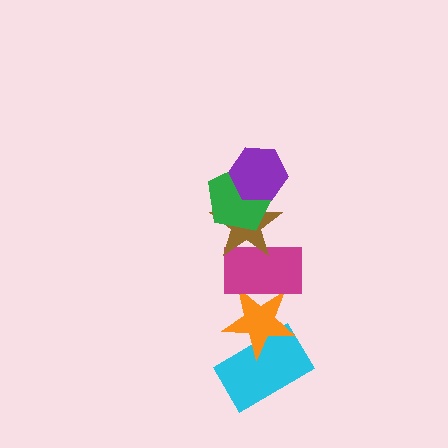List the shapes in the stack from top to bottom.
From top to bottom: the purple hexagon, the green pentagon, the brown star, the magenta rectangle, the orange star, the cyan rectangle.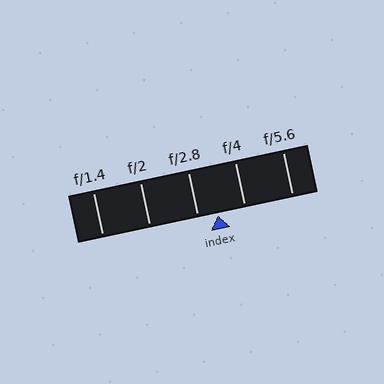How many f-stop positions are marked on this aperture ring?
There are 5 f-stop positions marked.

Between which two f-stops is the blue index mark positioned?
The index mark is between f/2.8 and f/4.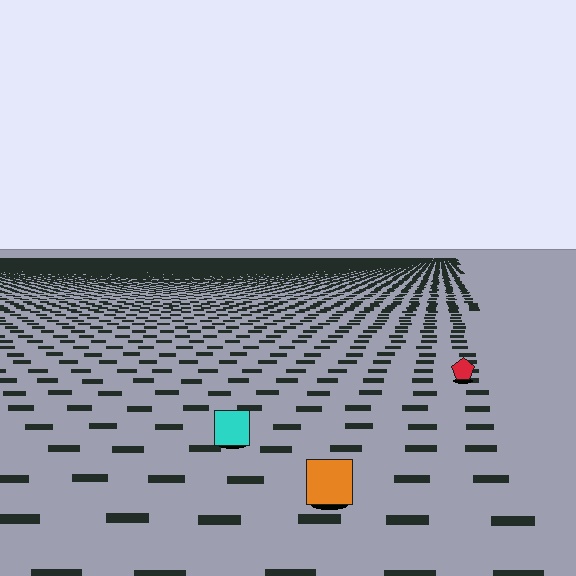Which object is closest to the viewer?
The orange square is closest. The texture marks near it are larger and more spread out.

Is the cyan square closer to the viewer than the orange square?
No. The orange square is closer — you can tell from the texture gradient: the ground texture is coarser near it.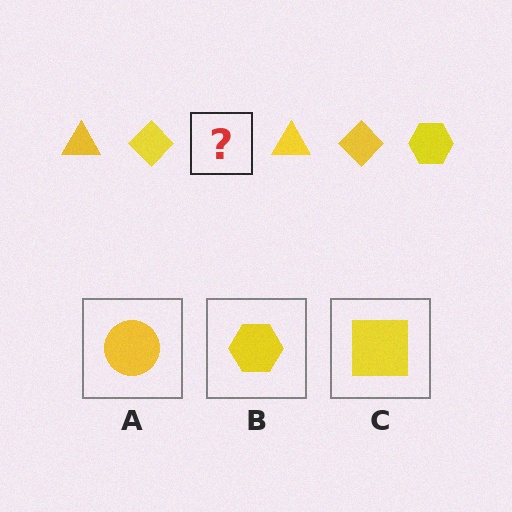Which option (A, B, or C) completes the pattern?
B.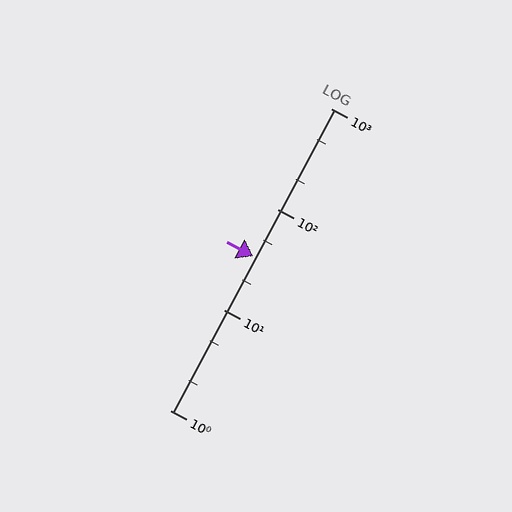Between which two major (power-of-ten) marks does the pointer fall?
The pointer is between 10 and 100.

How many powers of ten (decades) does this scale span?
The scale spans 3 decades, from 1 to 1000.